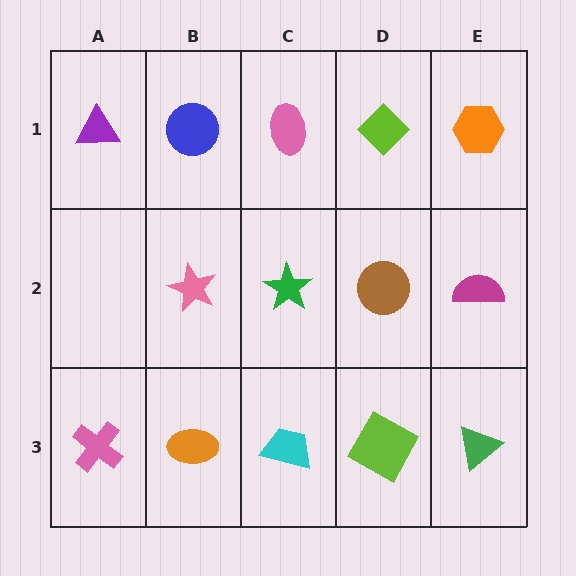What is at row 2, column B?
A pink star.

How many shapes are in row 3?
5 shapes.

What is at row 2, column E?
A magenta semicircle.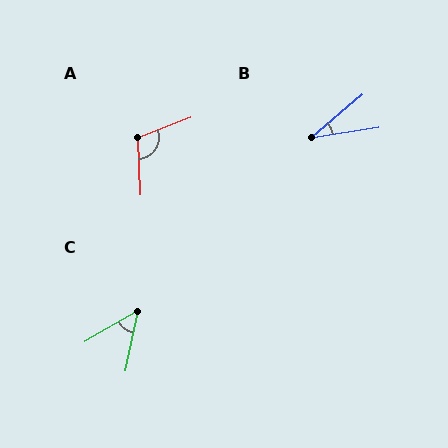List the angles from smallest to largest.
B (32°), C (48°), A (108°).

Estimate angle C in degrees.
Approximately 48 degrees.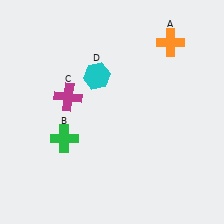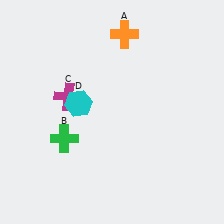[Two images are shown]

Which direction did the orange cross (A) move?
The orange cross (A) moved left.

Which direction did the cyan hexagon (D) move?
The cyan hexagon (D) moved down.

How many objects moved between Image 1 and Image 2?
2 objects moved between the two images.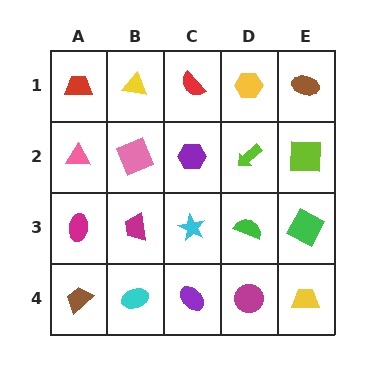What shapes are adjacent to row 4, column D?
A green semicircle (row 3, column D), a purple ellipse (row 4, column C), a yellow trapezoid (row 4, column E).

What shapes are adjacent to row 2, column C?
A red semicircle (row 1, column C), a cyan star (row 3, column C), a pink square (row 2, column B), a lime arrow (row 2, column D).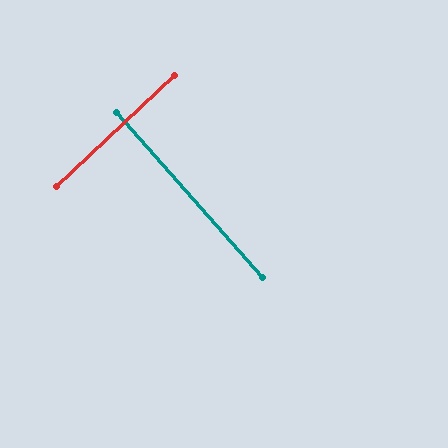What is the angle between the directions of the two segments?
Approximately 88 degrees.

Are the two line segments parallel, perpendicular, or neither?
Perpendicular — they meet at approximately 88°.